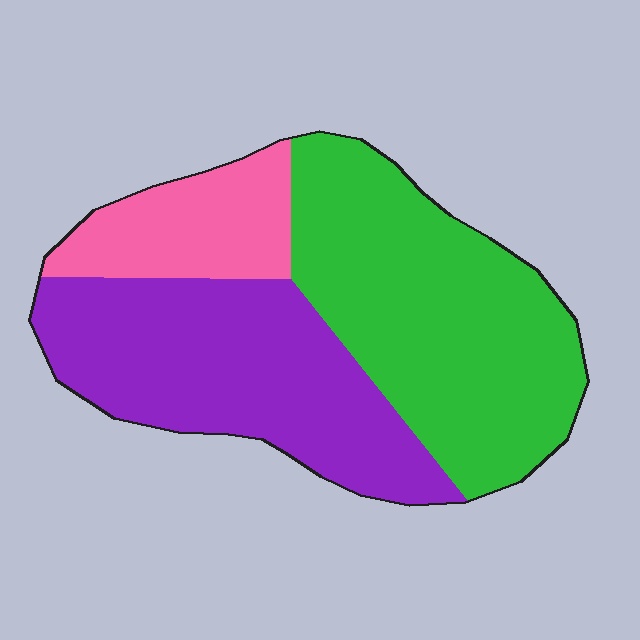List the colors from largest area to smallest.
From largest to smallest: green, purple, pink.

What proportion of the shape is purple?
Purple covers about 40% of the shape.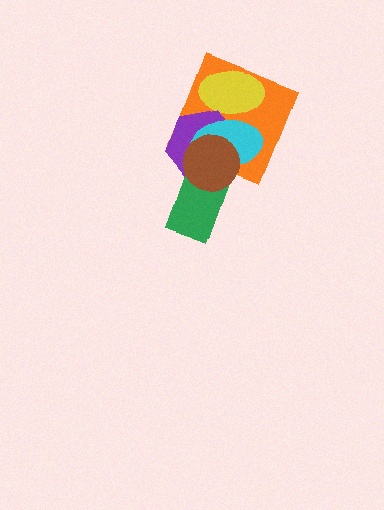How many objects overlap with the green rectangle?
3 objects overlap with the green rectangle.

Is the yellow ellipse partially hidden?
Yes, it is partially covered by another shape.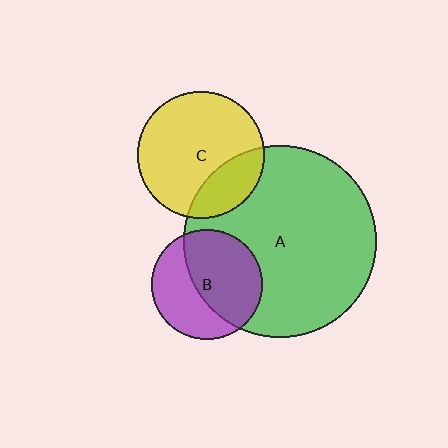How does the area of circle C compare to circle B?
Approximately 1.3 times.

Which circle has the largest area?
Circle A (green).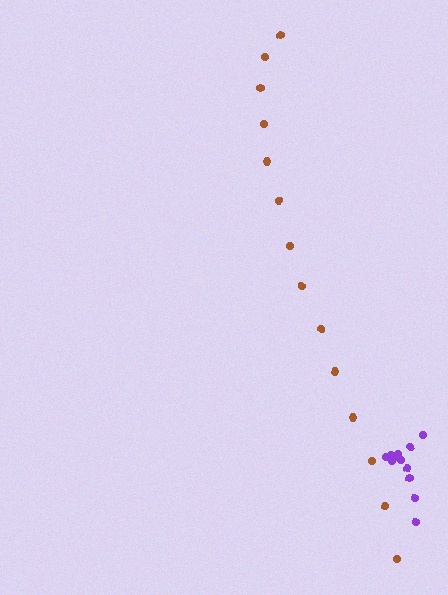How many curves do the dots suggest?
There are 2 distinct paths.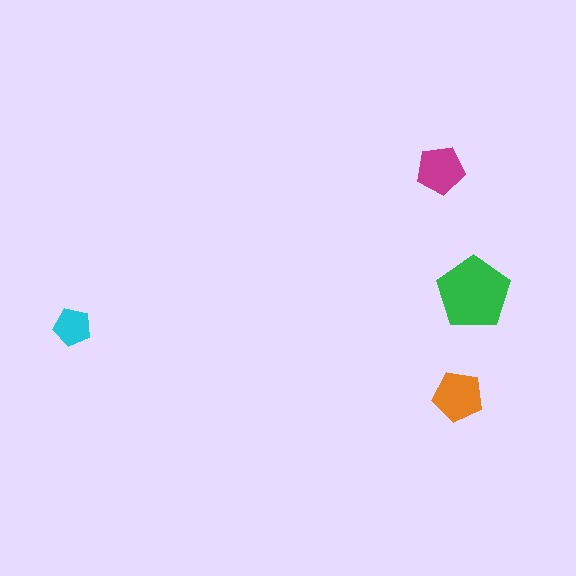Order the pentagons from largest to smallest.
the green one, the orange one, the magenta one, the cyan one.